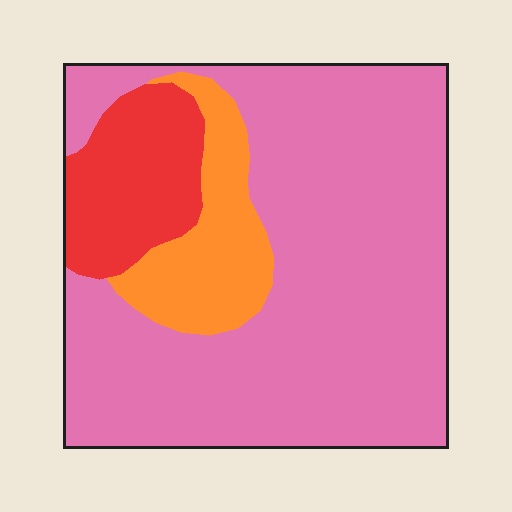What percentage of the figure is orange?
Orange takes up less than a quarter of the figure.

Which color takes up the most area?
Pink, at roughly 70%.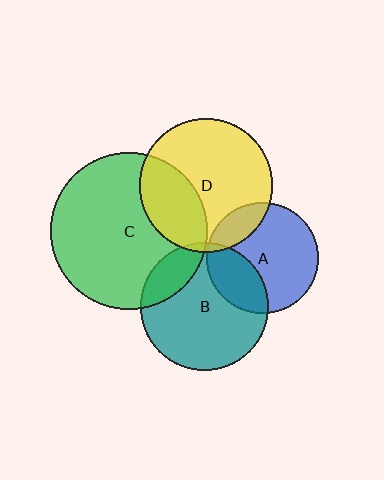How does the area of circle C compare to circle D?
Approximately 1.4 times.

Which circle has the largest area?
Circle C (green).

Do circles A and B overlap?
Yes.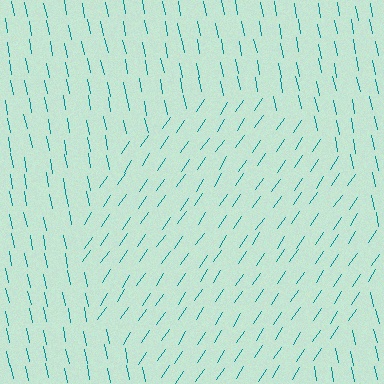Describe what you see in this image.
The image is filled with small teal line segments. A circle region in the image has lines oriented differently from the surrounding lines, creating a visible texture boundary.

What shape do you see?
I see a circle.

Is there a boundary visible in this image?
Yes, there is a texture boundary formed by a change in line orientation.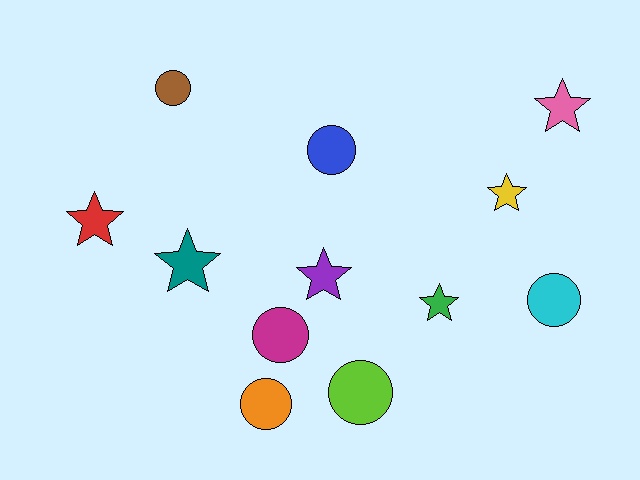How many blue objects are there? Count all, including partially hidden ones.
There is 1 blue object.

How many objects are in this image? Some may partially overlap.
There are 12 objects.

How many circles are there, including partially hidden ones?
There are 6 circles.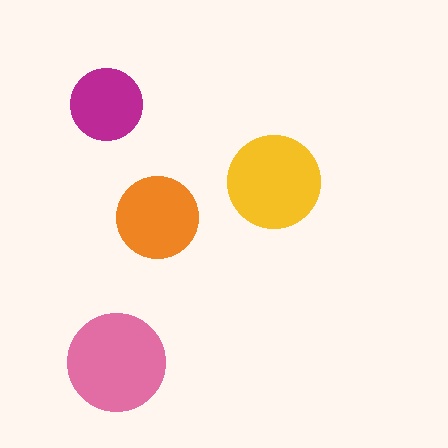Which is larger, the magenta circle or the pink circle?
The pink one.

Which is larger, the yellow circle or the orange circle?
The yellow one.